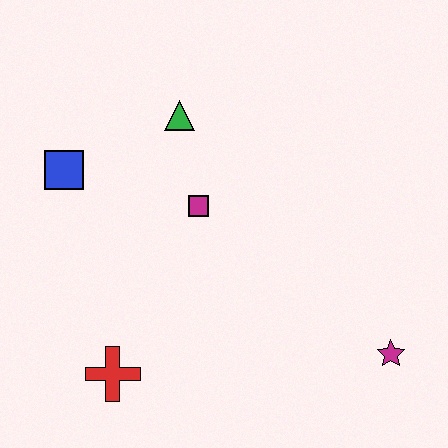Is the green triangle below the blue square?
No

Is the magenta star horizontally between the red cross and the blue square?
No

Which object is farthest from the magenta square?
The magenta star is farthest from the magenta square.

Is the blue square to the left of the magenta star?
Yes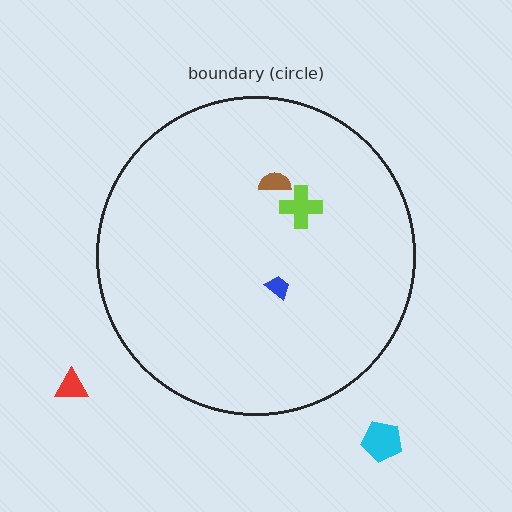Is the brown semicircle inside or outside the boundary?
Inside.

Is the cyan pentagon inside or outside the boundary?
Outside.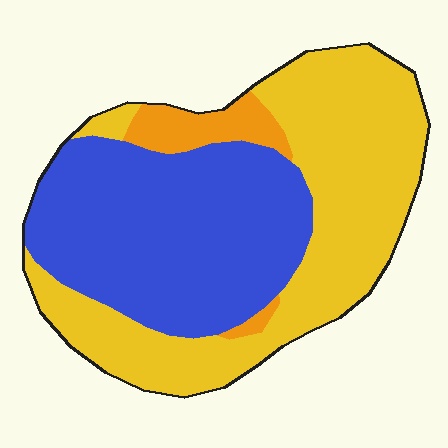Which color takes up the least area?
Orange, at roughly 5%.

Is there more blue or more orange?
Blue.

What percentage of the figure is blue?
Blue covers around 45% of the figure.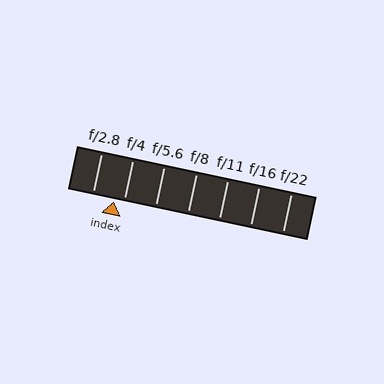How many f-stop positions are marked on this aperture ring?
There are 7 f-stop positions marked.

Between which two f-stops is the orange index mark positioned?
The index mark is between f/2.8 and f/4.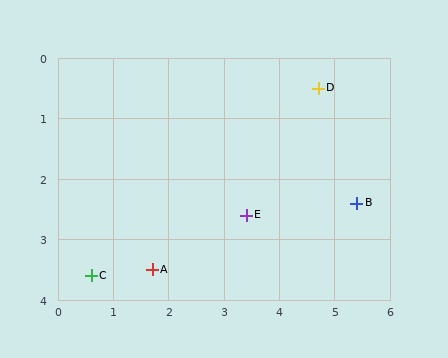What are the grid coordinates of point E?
Point E is at approximately (3.4, 2.6).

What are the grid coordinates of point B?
Point B is at approximately (5.4, 2.4).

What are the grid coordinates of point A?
Point A is at approximately (1.7, 3.5).